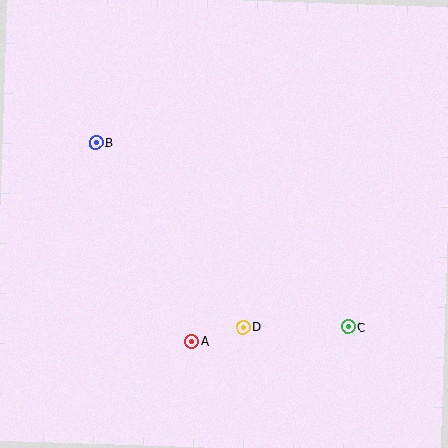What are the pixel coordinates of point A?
Point A is at (192, 341).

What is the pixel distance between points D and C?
The distance between D and C is 105 pixels.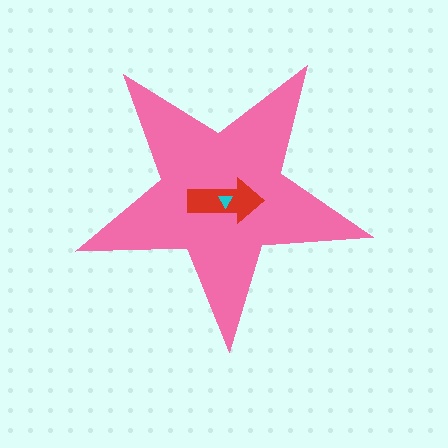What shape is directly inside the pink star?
The red arrow.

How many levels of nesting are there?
3.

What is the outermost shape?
The pink star.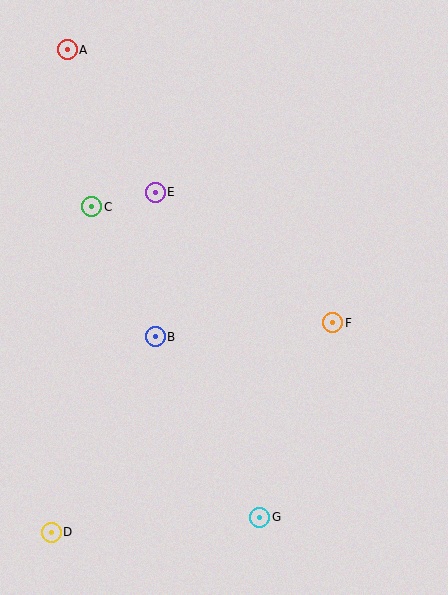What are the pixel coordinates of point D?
Point D is at (51, 532).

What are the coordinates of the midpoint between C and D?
The midpoint between C and D is at (72, 370).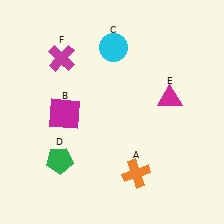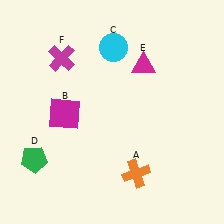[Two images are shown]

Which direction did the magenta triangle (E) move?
The magenta triangle (E) moved up.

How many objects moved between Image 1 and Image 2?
2 objects moved between the two images.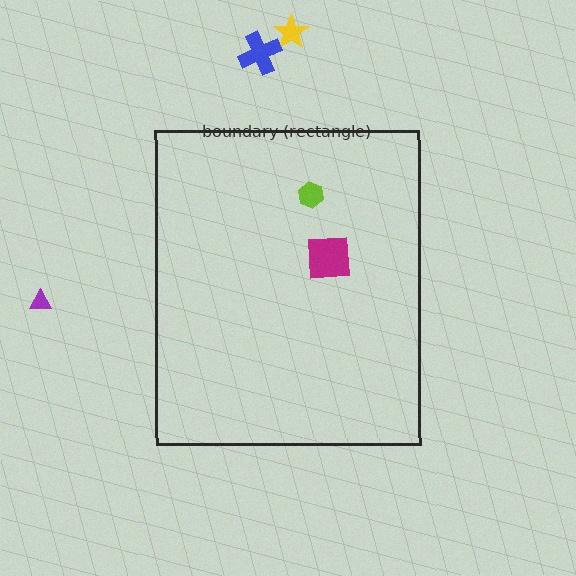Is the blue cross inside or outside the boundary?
Outside.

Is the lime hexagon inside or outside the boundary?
Inside.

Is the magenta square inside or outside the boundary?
Inside.